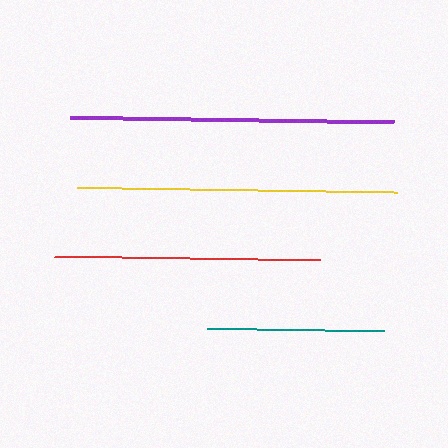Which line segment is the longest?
The purple line is the longest at approximately 324 pixels.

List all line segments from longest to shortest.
From longest to shortest: purple, yellow, red, teal.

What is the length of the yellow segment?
The yellow segment is approximately 321 pixels long.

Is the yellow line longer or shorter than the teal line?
The yellow line is longer than the teal line.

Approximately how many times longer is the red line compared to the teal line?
The red line is approximately 1.5 times the length of the teal line.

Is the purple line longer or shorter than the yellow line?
The purple line is longer than the yellow line.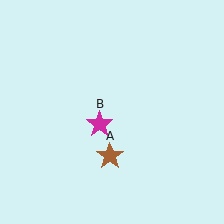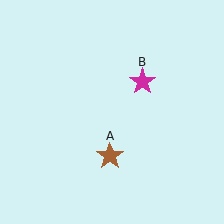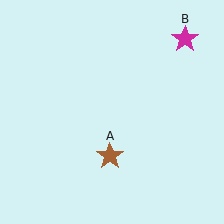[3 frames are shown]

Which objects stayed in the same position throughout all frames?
Brown star (object A) remained stationary.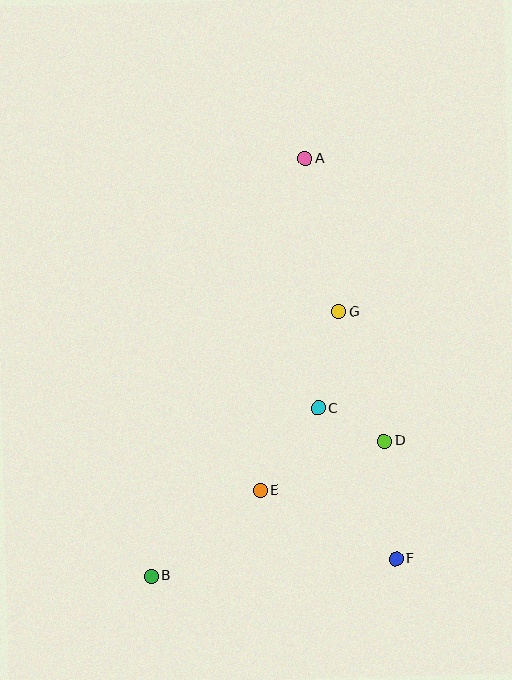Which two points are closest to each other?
Points C and D are closest to each other.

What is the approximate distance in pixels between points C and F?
The distance between C and F is approximately 170 pixels.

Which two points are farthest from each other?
Points A and B are farthest from each other.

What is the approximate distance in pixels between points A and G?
The distance between A and G is approximately 157 pixels.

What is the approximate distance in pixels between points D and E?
The distance between D and E is approximately 133 pixels.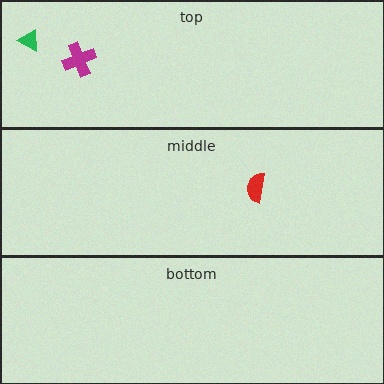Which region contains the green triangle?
The top region.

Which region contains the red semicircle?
The middle region.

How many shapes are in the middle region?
1.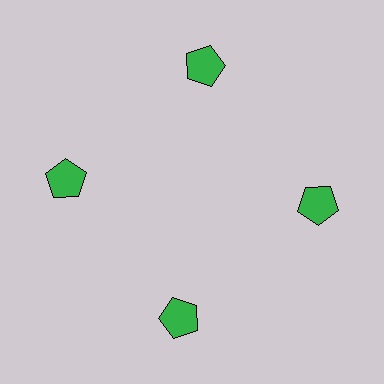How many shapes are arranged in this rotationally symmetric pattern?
There are 4 shapes, arranged in 4 groups of 1.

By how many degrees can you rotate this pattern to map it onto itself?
The pattern maps onto itself every 90 degrees of rotation.